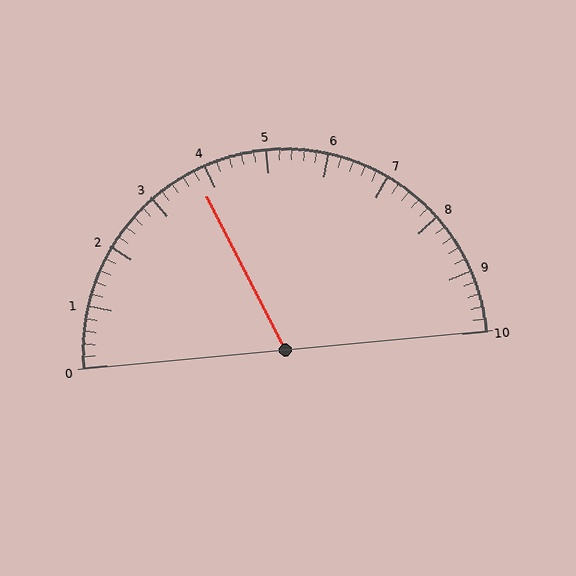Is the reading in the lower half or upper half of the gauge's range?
The reading is in the lower half of the range (0 to 10).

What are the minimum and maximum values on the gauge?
The gauge ranges from 0 to 10.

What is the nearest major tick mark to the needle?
The nearest major tick mark is 4.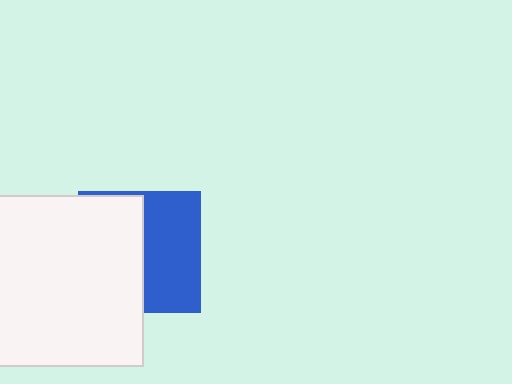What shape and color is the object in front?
The object in front is a white square.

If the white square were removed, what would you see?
You would see the complete blue square.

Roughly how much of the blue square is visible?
About half of it is visible (roughly 49%).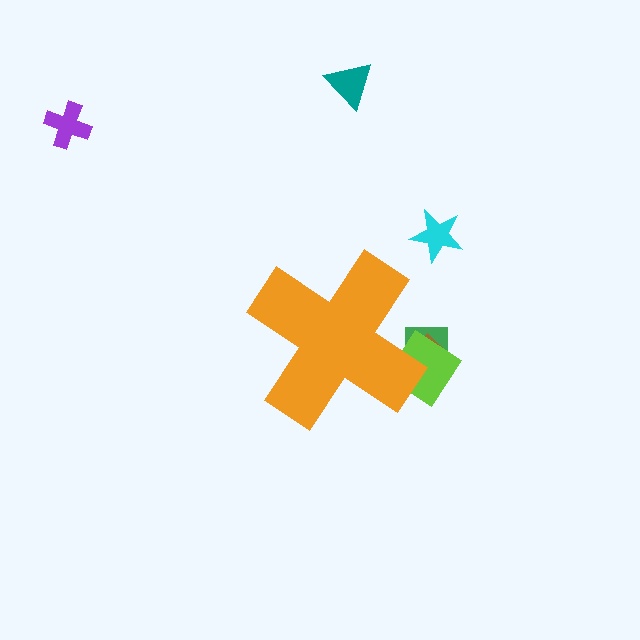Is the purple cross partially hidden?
No, the purple cross is fully visible.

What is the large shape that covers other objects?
An orange cross.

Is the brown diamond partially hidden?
Yes, the brown diamond is partially hidden behind the orange cross.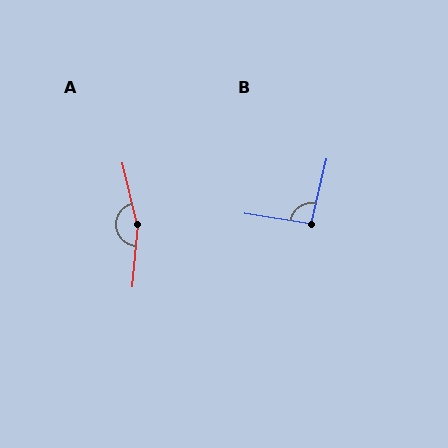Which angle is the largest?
A, at approximately 162 degrees.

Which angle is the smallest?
B, at approximately 94 degrees.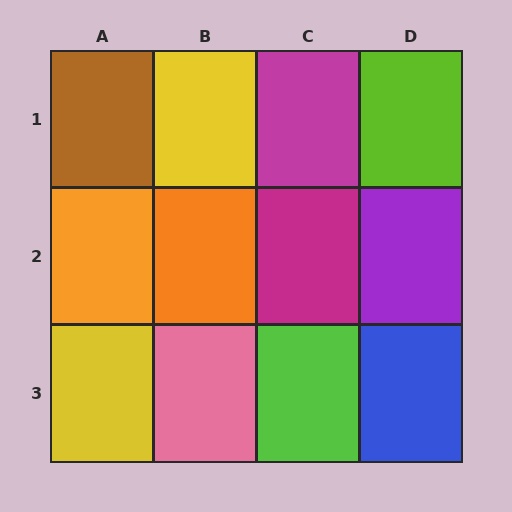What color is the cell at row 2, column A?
Orange.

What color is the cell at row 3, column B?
Pink.